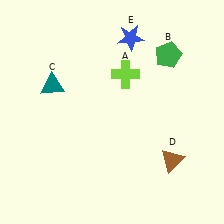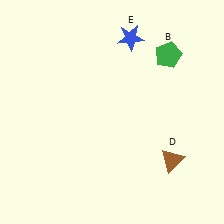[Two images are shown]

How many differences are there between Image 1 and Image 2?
There are 2 differences between the two images.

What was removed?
The teal triangle (C), the lime cross (A) were removed in Image 2.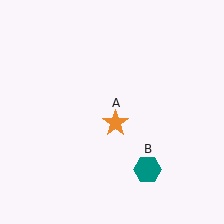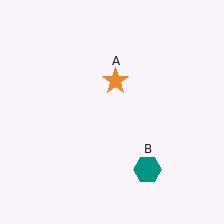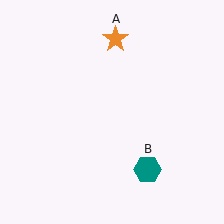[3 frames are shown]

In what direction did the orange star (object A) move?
The orange star (object A) moved up.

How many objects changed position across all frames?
1 object changed position: orange star (object A).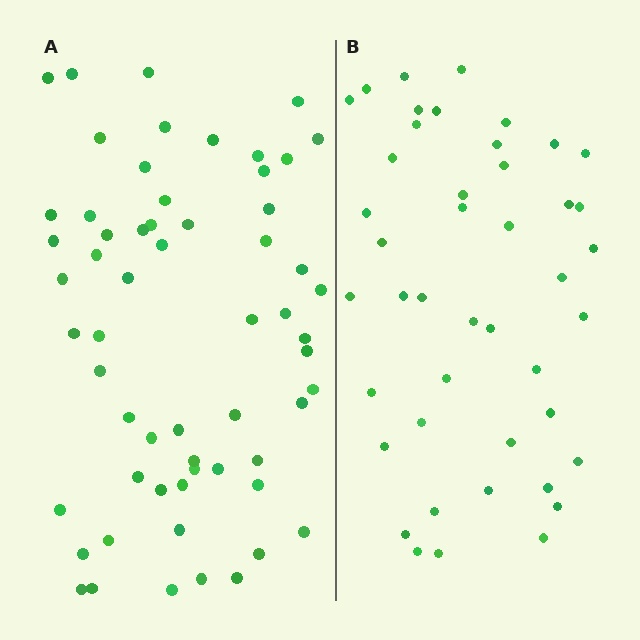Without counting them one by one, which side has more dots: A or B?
Region A (the left region) has more dots.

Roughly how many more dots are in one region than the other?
Region A has approximately 15 more dots than region B.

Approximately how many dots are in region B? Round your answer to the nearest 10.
About 40 dots. (The exact count is 44, which rounds to 40.)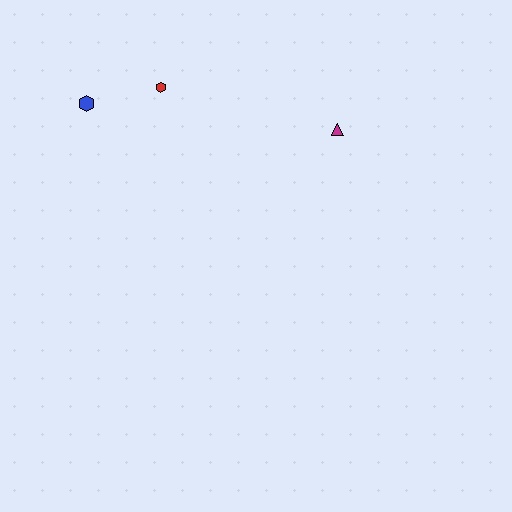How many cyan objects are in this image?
There are no cyan objects.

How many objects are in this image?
There are 3 objects.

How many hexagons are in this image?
There are 2 hexagons.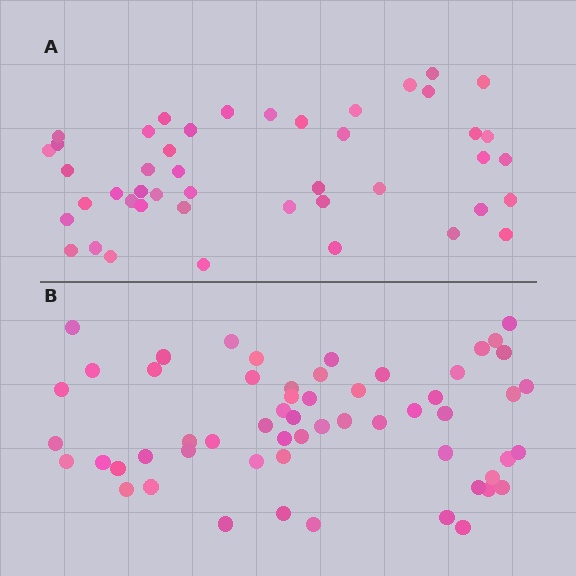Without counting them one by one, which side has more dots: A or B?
Region B (the bottom region) has more dots.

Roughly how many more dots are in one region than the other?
Region B has roughly 12 or so more dots than region A.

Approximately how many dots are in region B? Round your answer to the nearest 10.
About 60 dots. (The exact count is 57, which rounds to 60.)